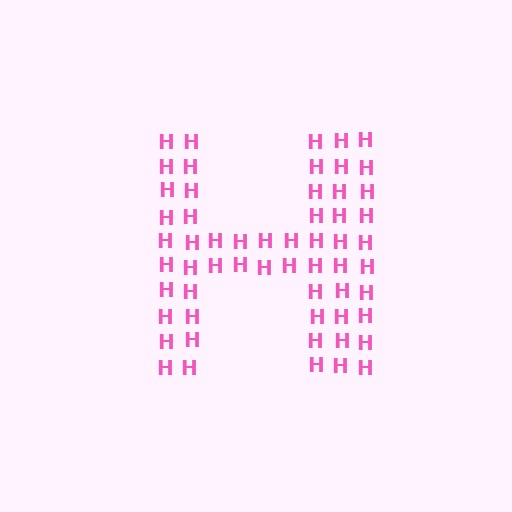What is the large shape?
The large shape is the letter H.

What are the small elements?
The small elements are letter H's.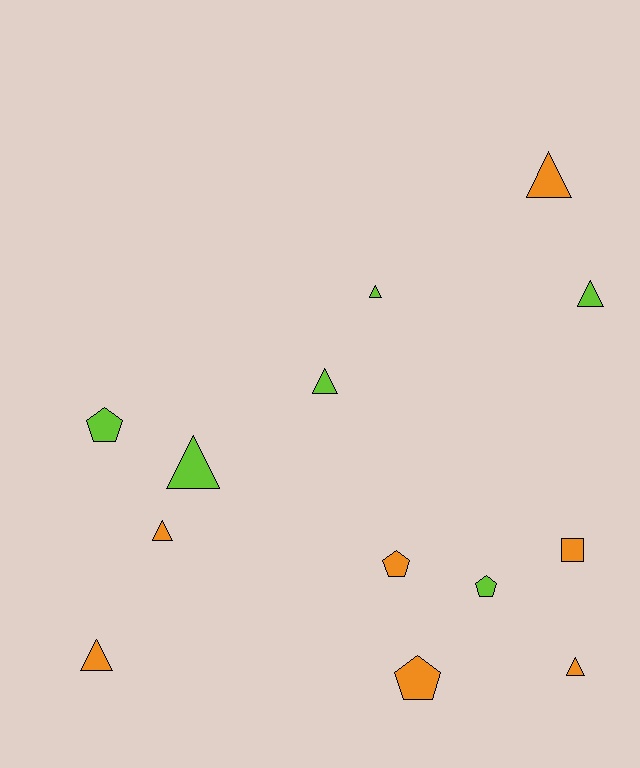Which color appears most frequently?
Orange, with 7 objects.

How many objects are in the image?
There are 13 objects.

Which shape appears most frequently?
Triangle, with 8 objects.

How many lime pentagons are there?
There are 2 lime pentagons.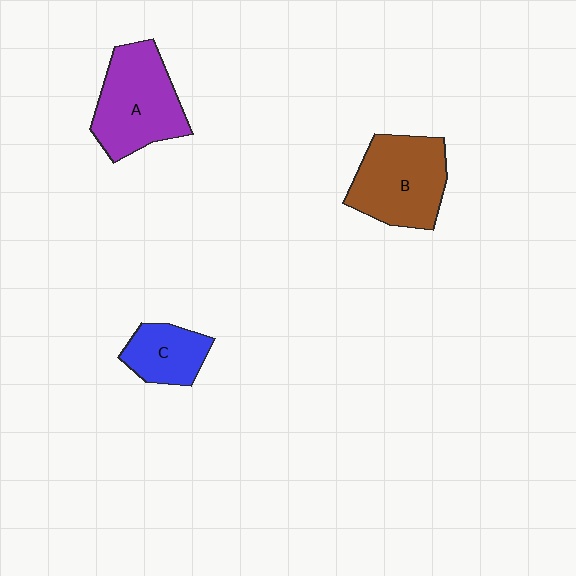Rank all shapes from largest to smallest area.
From largest to smallest: A (purple), B (brown), C (blue).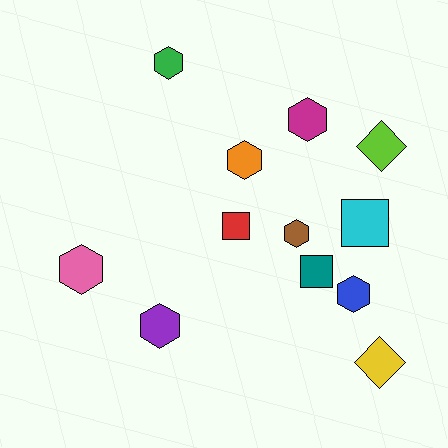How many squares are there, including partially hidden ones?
There are 3 squares.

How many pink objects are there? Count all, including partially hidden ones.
There is 1 pink object.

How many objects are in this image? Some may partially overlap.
There are 12 objects.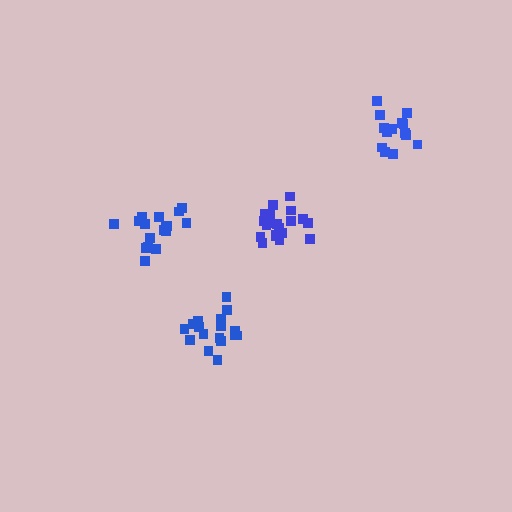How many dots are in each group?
Group 1: 18 dots, Group 2: 20 dots, Group 3: 17 dots, Group 4: 14 dots (69 total).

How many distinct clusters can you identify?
There are 4 distinct clusters.